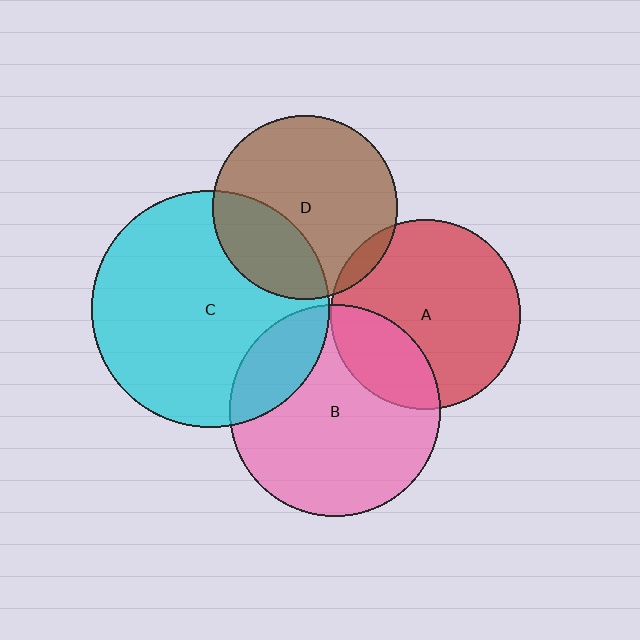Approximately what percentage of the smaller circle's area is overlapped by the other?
Approximately 30%.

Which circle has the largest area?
Circle C (cyan).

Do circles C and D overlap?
Yes.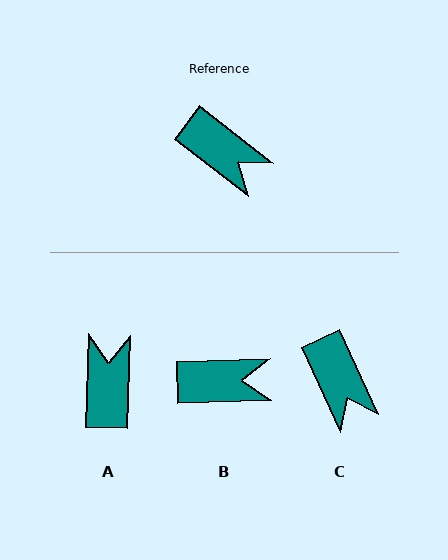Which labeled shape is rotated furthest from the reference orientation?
A, about 126 degrees away.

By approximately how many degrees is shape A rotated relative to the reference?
Approximately 126 degrees counter-clockwise.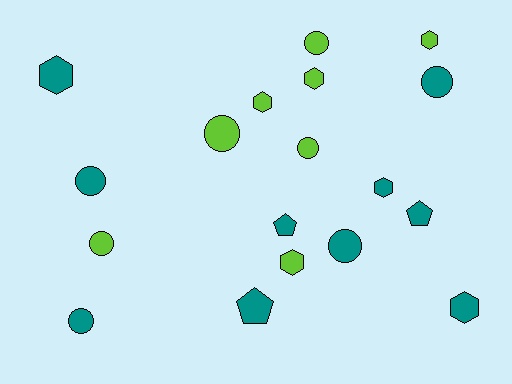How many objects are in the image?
There are 18 objects.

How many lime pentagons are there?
There are no lime pentagons.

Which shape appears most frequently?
Circle, with 8 objects.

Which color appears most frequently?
Teal, with 10 objects.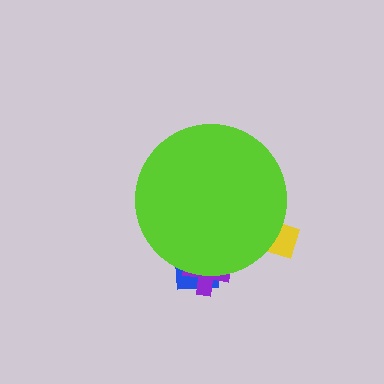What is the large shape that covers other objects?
A lime circle.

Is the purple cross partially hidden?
Yes, the purple cross is partially hidden behind the lime circle.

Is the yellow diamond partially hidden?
Yes, the yellow diamond is partially hidden behind the lime circle.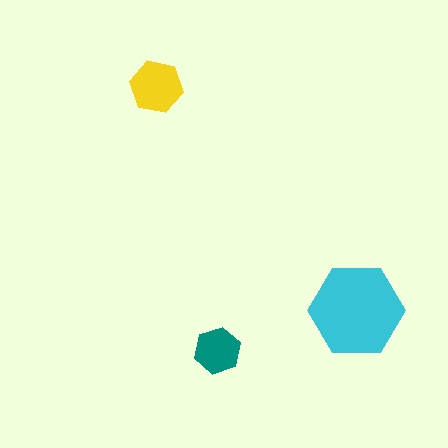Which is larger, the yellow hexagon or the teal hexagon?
The yellow one.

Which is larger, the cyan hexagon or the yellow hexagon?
The cyan one.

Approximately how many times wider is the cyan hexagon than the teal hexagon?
About 2 times wider.